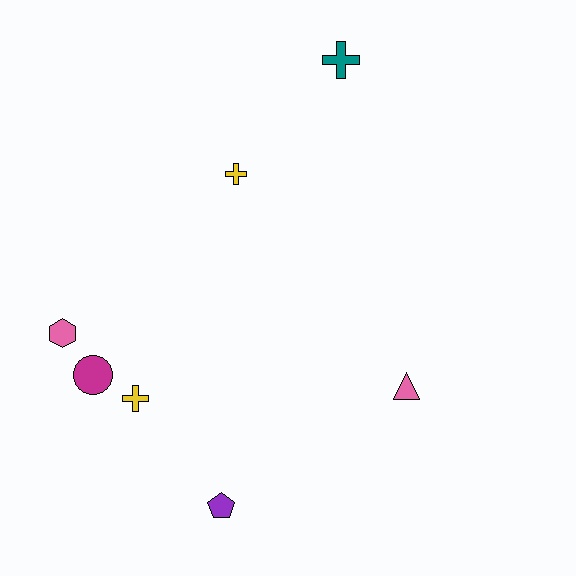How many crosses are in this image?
There are 3 crosses.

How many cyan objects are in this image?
There are no cyan objects.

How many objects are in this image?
There are 7 objects.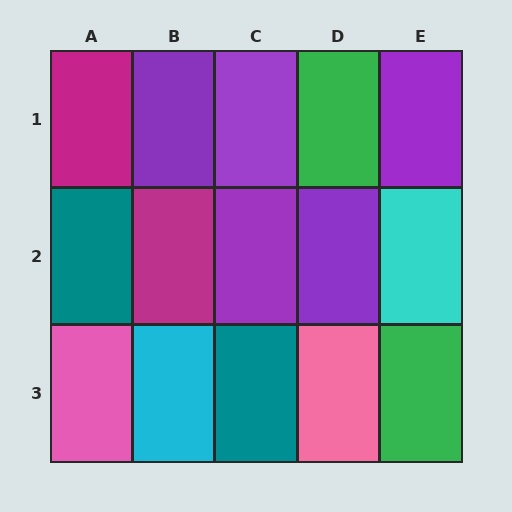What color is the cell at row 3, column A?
Pink.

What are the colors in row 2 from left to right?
Teal, magenta, purple, purple, cyan.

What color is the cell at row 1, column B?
Purple.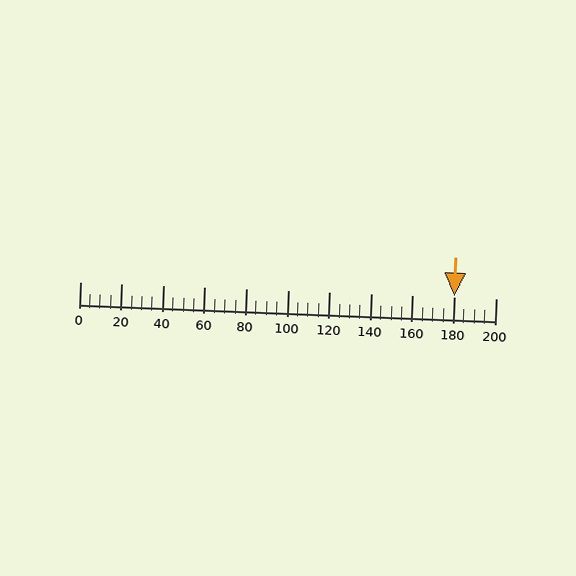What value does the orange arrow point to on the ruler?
The orange arrow points to approximately 180.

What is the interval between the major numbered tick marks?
The major tick marks are spaced 20 units apart.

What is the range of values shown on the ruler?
The ruler shows values from 0 to 200.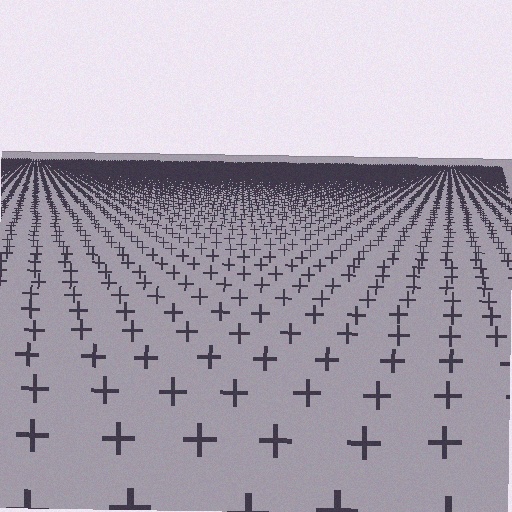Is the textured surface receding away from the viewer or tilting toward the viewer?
The surface is receding away from the viewer. Texture elements get smaller and denser toward the top.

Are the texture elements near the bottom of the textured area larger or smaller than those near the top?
Larger. Near the bottom, elements are closer to the viewer and appear at a bigger on-screen size.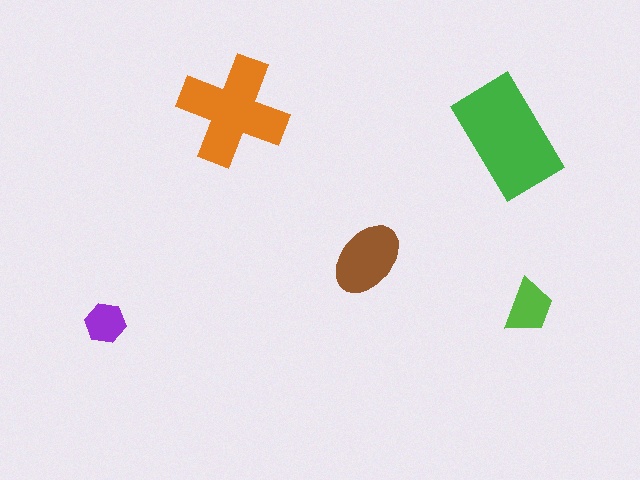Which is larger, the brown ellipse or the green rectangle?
The green rectangle.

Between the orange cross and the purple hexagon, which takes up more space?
The orange cross.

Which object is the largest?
The green rectangle.